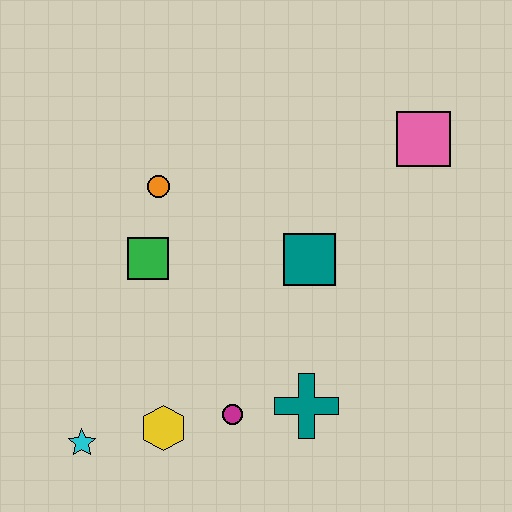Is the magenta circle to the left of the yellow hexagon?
No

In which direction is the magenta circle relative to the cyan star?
The magenta circle is to the right of the cyan star.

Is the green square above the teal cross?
Yes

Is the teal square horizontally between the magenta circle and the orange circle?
No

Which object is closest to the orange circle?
The green square is closest to the orange circle.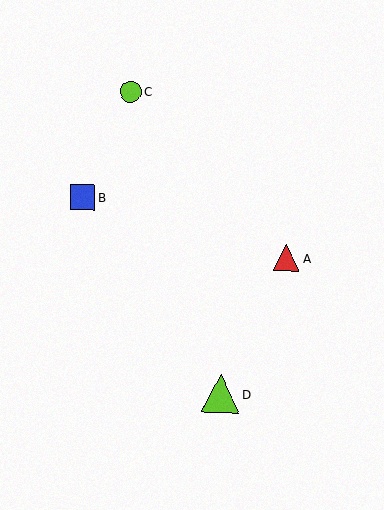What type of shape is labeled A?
Shape A is a red triangle.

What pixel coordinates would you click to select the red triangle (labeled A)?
Click at (287, 258) to select the red triangle A.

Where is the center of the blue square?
The center of the blue square is at (82, 197).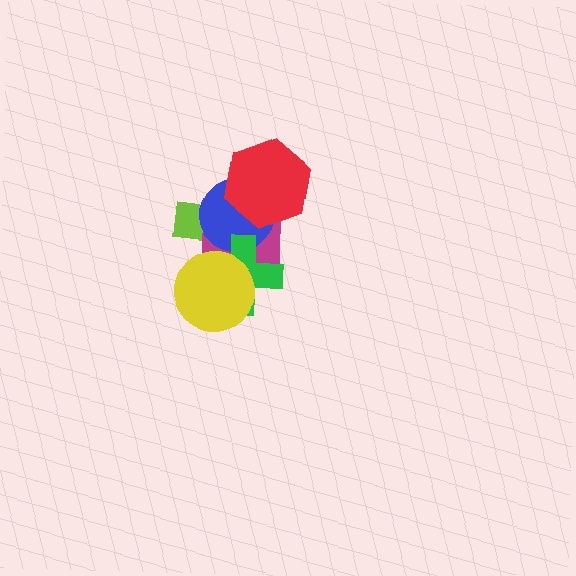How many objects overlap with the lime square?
2 objects overlap with the lime square.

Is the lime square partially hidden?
Yes, it is partially covered by another shape.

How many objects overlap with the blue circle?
4 objects overlap with the blue circle.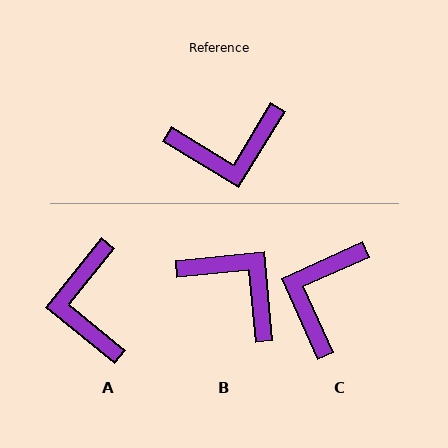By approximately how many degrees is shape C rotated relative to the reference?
Approximately 124 degrees clockwise.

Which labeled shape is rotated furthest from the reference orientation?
B, about 127 degrees away.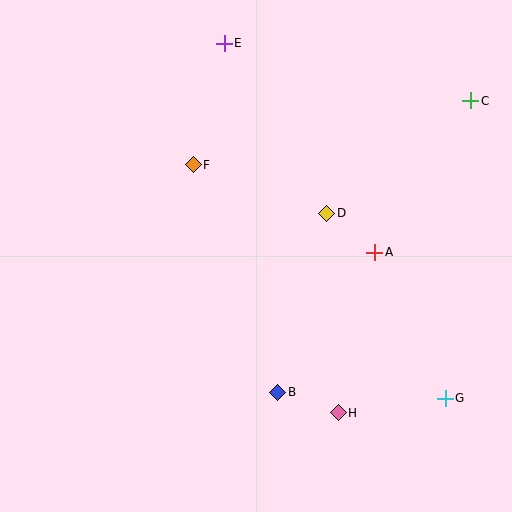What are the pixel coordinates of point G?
Point G is at (445, 398).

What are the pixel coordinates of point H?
Point H is at (338, 413).